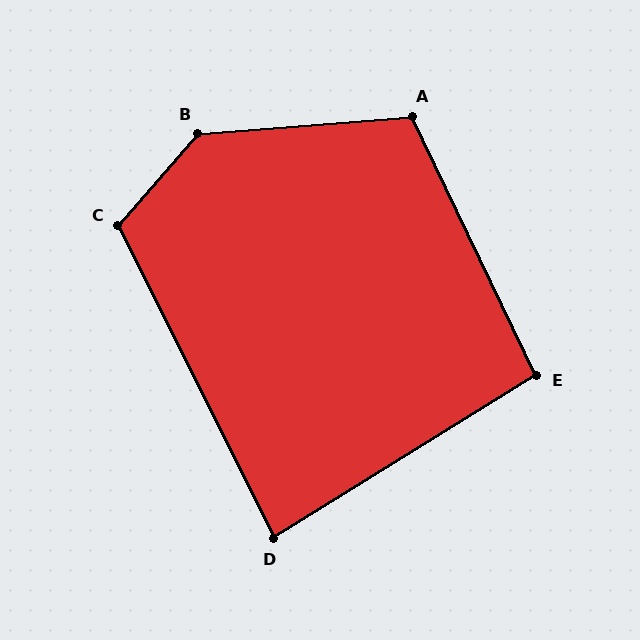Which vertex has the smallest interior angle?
D, at approximately 85 degrees.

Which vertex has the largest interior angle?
B, at approximately 135 degrees.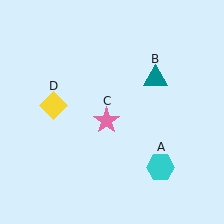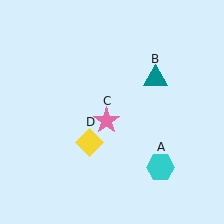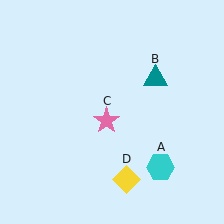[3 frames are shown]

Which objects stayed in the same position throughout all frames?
Cyan hexagon (object A) and teal triangle (object B) and pink star (object C) remained stationary.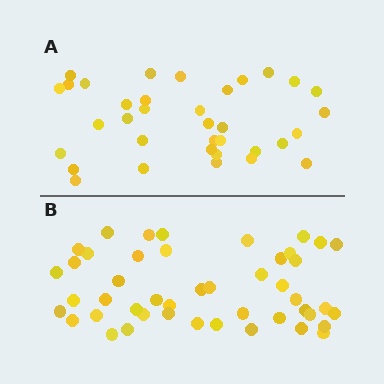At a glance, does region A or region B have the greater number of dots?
Region B (the bottom region) has more dots.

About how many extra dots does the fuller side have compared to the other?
Region B has roughly 12 or so more dots than region A.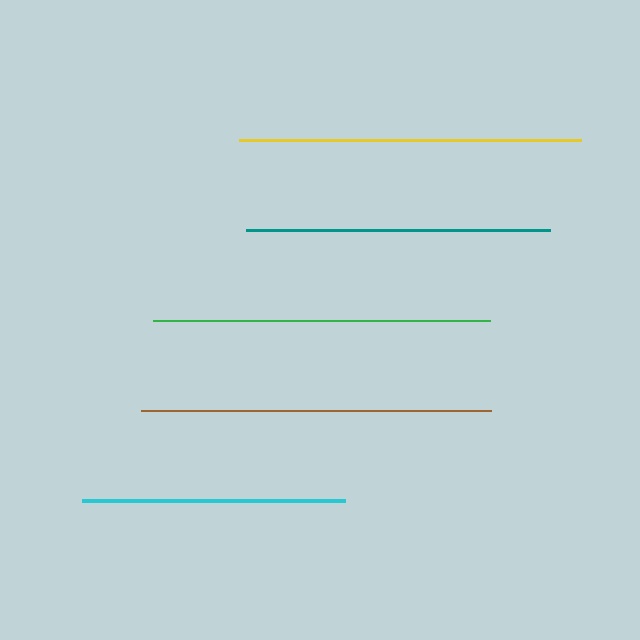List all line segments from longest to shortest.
From longest to shortest: brown, yellow, green, teal, cyan.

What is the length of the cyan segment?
The cyan segment is approximately 263 pixels long.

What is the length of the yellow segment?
The yellow segment is approximately 341 pixels long.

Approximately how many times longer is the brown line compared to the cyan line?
The brown line is approximately 1.3 times the length of the cyan line.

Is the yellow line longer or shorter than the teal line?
The yellow line is longer than the teal line.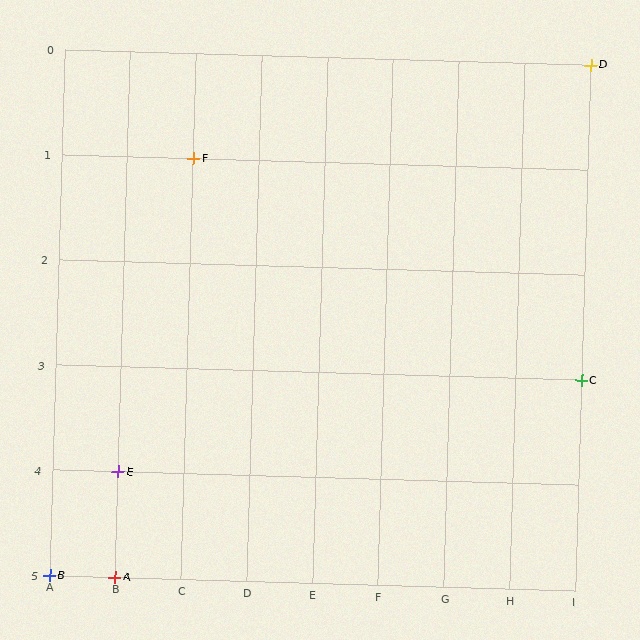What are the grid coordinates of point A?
Point A is at grid coordinates (B, 5).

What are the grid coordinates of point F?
Point F is at grid coordinates (C, 1).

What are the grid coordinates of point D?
Point D is at grid coordinates (I, 0).